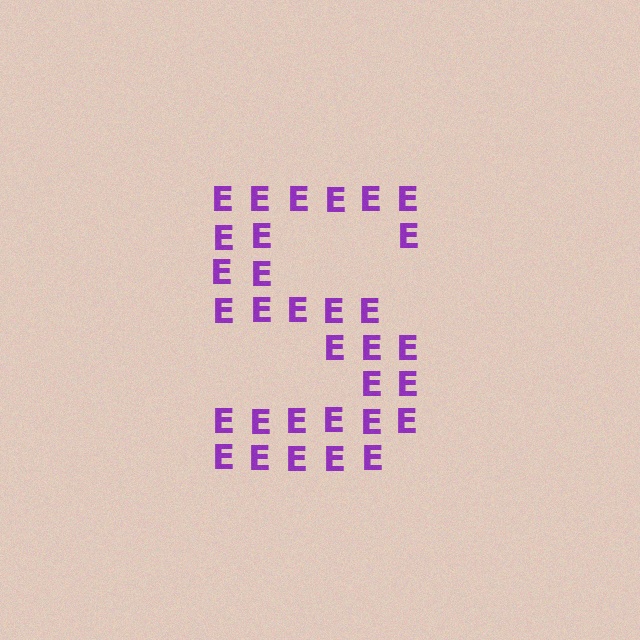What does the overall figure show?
The overall figure shows the letter S.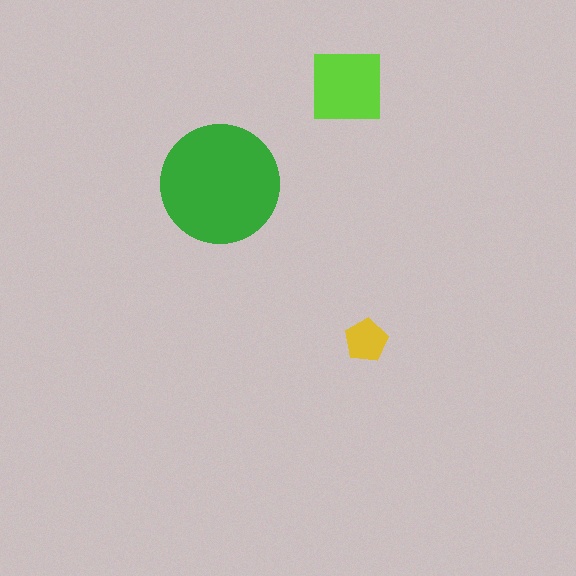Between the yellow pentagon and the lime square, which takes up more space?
The lime square.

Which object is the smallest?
The yellow pentagon.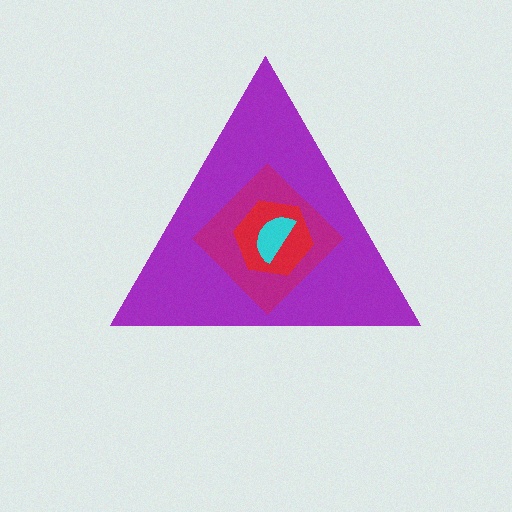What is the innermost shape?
The cyan semicircle.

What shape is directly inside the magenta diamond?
The red hexagon.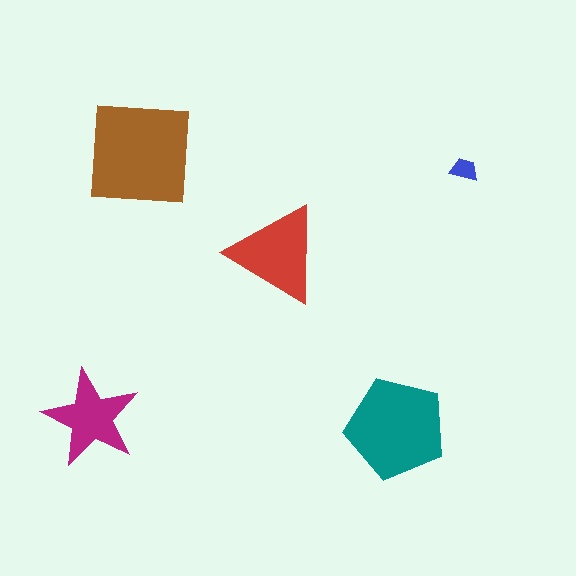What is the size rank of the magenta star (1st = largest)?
4th.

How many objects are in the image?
There are 5 objects in the image.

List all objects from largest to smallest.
The brown square, the teal pentagon, the red triangle, the magenta star, the blue trapezoid.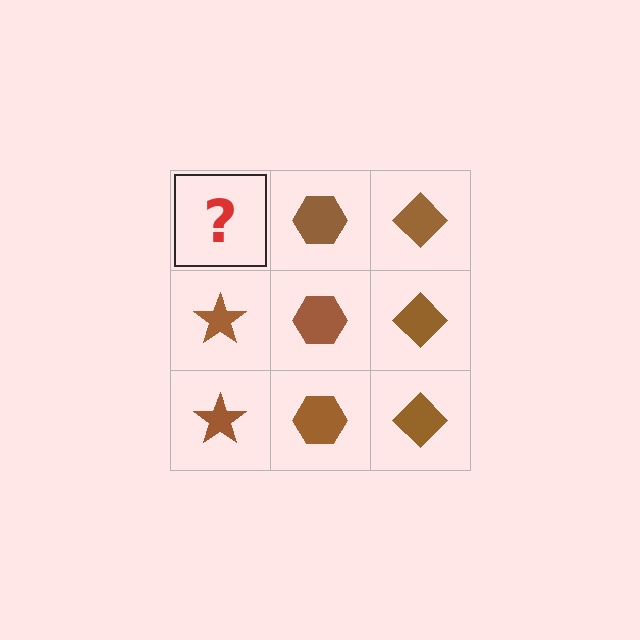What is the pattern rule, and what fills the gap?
The rule is that each column has a consistent shape. The gap should be filled with a brown star.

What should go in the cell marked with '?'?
The missing cell should contain a brown star.